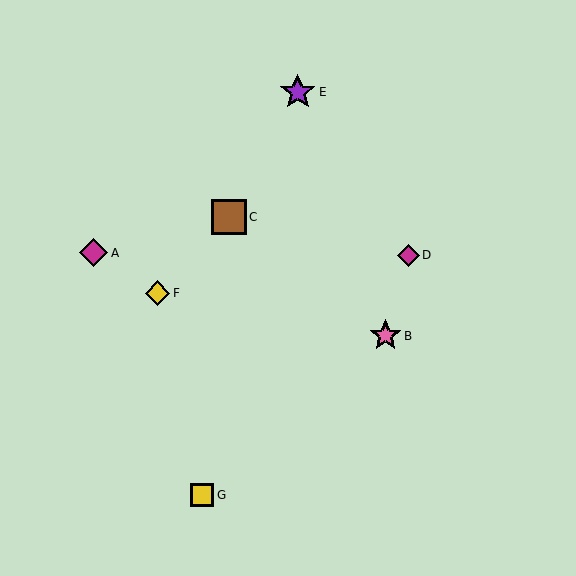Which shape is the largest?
The purple star (labeled E) is the largest.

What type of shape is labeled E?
Shape E is a purple star.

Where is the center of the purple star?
The center of the purple star is at (298, 92).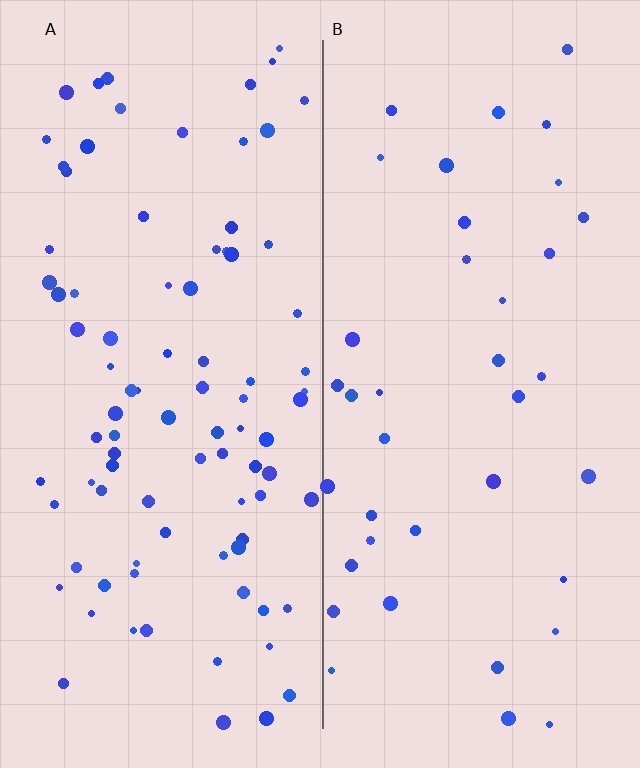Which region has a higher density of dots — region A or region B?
A (the left).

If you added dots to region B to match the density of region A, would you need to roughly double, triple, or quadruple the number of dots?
Approximately double.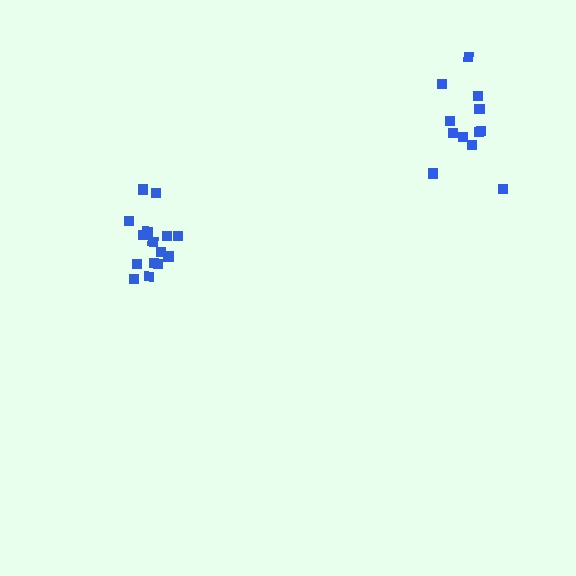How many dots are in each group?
Group 1: 15 dots, Group 2: 12 dots (27 total).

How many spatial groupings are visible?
There are 2 spatial groupings.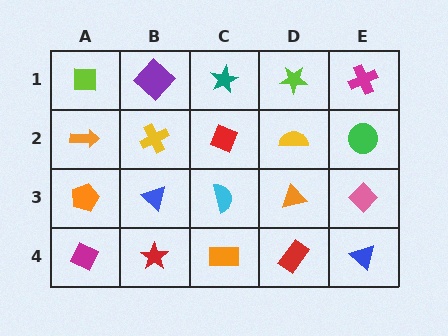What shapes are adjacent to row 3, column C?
A red diamond (row 2, column C), an orange rectangle (row 4, column C), a blue triangle (row 3, column B), an orange triangle (row 3, column D).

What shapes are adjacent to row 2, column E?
A magenta cross (row 1, column E), a pink diamond (row 3, column E), a yellow semicircle (row 2, column D).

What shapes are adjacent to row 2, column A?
A lime square (row 1, column A), an orange pentagon (row 3, column A), a yellow cross (row 2, column B).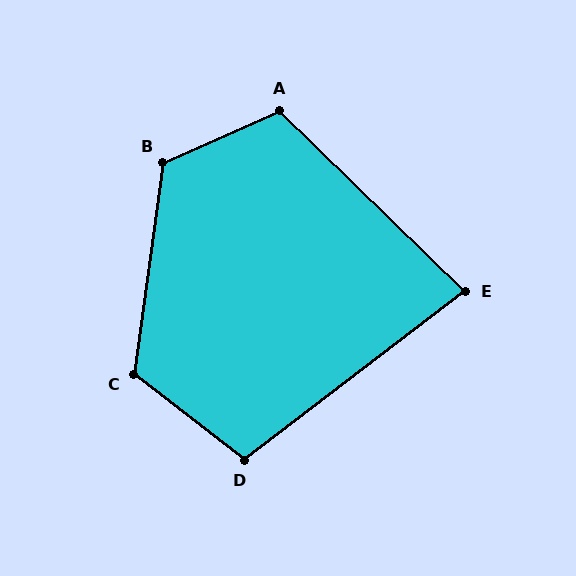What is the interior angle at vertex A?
Approximately 112 degrees (obtuse).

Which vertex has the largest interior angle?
B, at approximately 122 degrees.